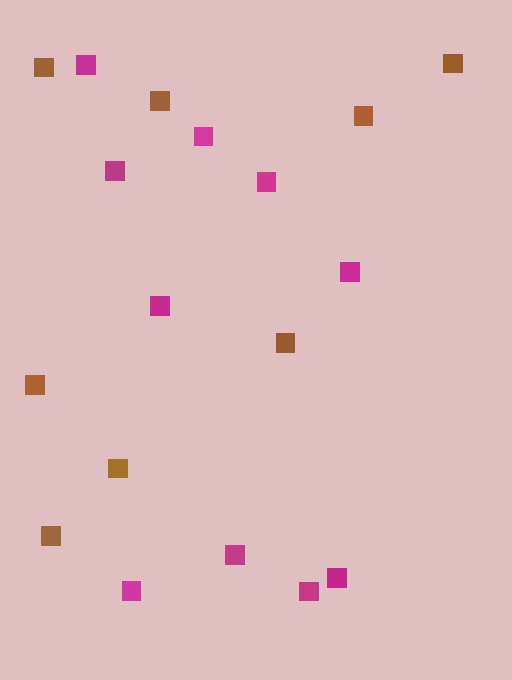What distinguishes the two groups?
There are 2 groups: one group of brown squares (8) and one group of magenta squares (10).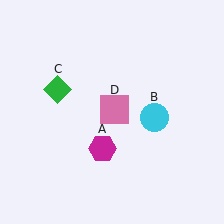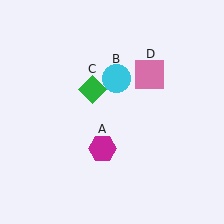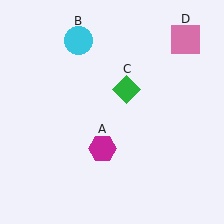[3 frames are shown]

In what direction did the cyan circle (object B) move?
The cyan circle (object B) moved up and to the left.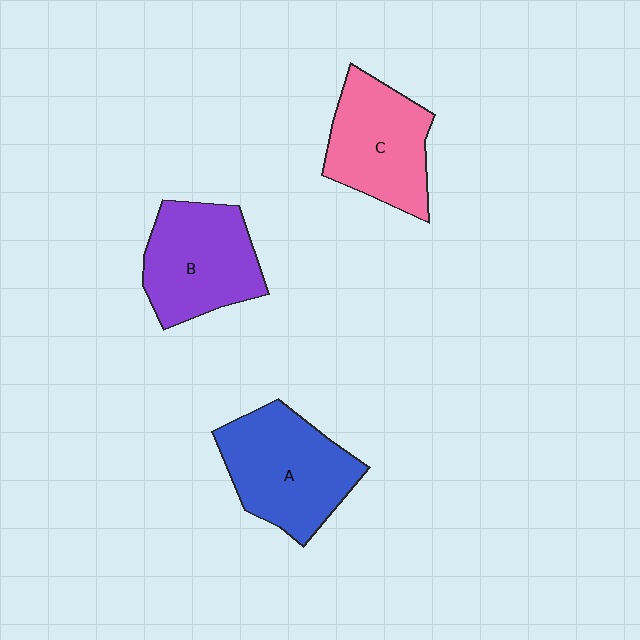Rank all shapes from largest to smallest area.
From largest to smallest: A (blue), B (purple), C (pink).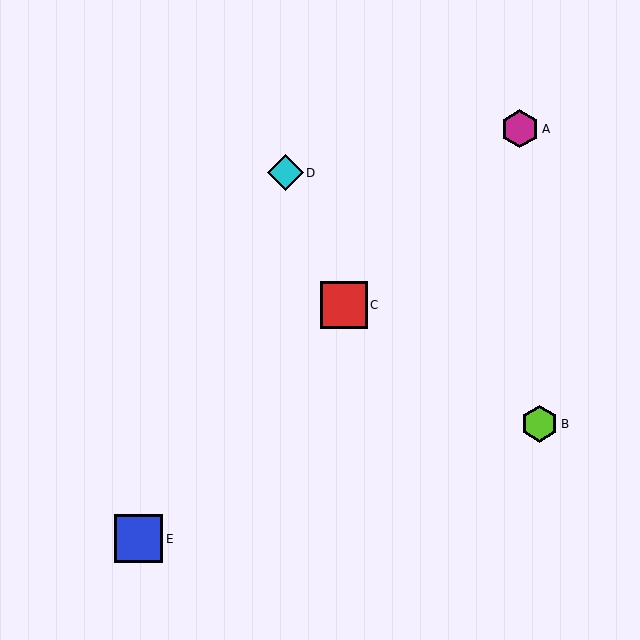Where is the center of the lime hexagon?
The center of the lime hexagon is at (539, 424).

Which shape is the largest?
The blue square (labeled E) is the largest.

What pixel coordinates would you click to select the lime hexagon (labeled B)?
Click at (539, 424) to select the lime hexagon B.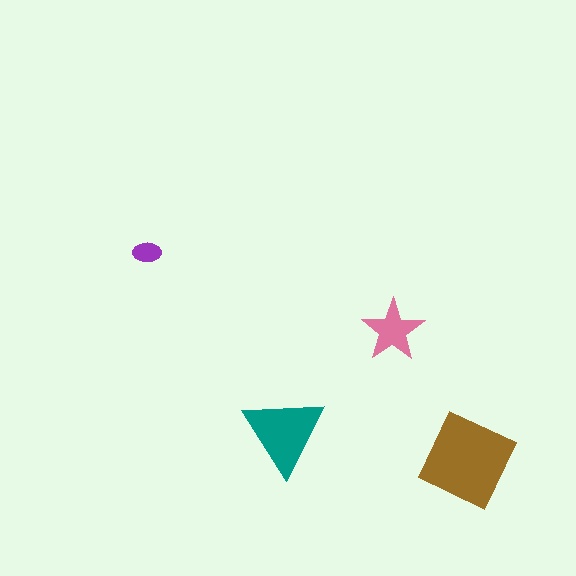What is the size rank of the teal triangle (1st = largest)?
2nd.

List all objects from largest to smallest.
The brown square, the teal triangle, the pink star, the purple ellipse.